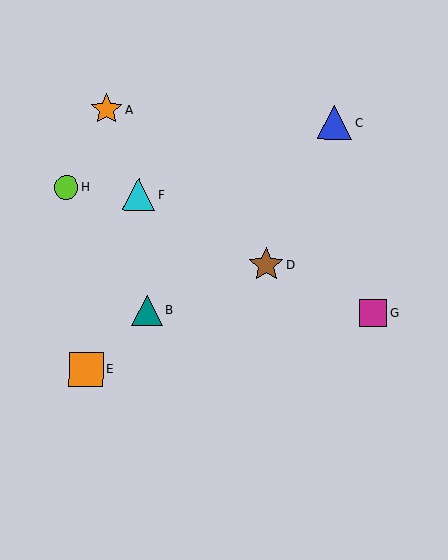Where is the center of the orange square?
The center of the orange square is at (86, 370).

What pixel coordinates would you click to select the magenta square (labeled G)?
Click at (373, 313) to select the magenta square G.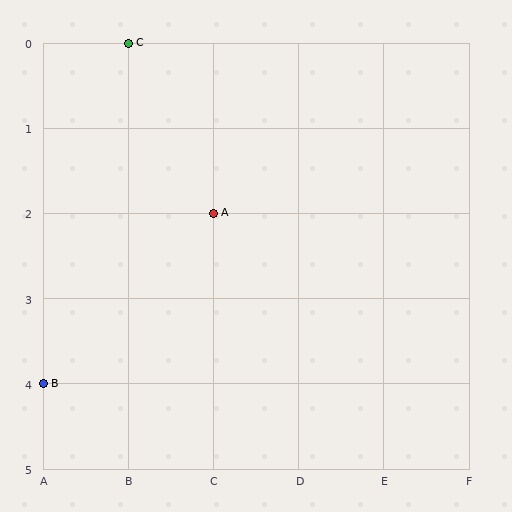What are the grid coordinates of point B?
Point B is at grid coordinates (A, 4).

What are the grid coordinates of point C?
Point C is at grid coordinates (B, 0).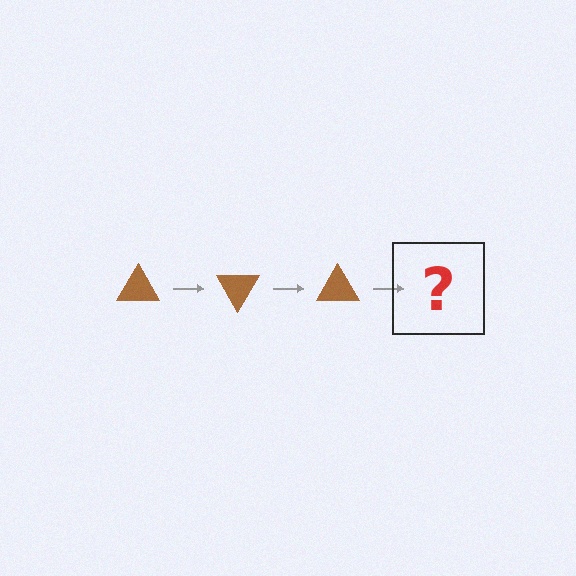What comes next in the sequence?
The next element should be a brown triangle rotated 180 degrees.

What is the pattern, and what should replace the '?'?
The pattern is that the triangle rotates 60 degrees each step. The '?' should be a brown triangle rotated 180 degrees.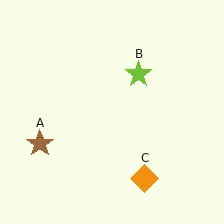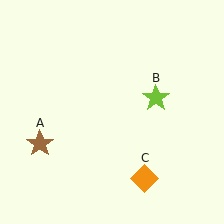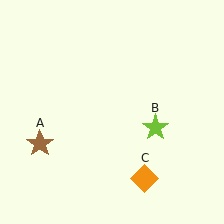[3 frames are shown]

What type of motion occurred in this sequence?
The lime star (object B) rotated clockwise around the center of the scene.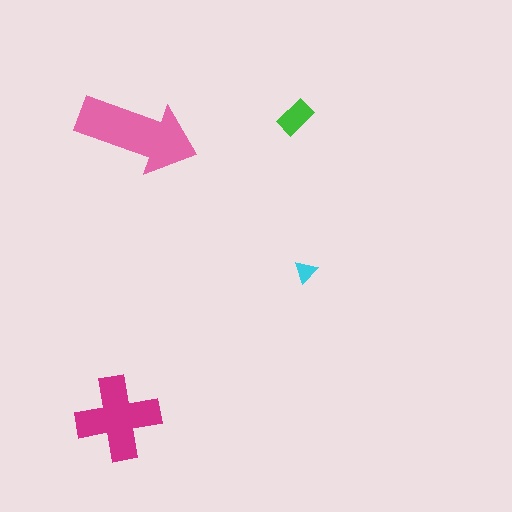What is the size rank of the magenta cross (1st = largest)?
2nd.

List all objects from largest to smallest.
The pink arrow, the magenta cross, the green rectangle, the cyan triangle.